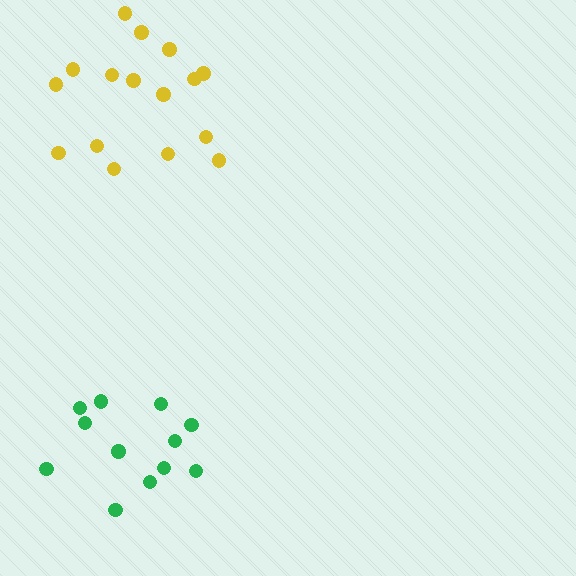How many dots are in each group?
Group 1: 16 dots, Group 2: 12 dots (28 total).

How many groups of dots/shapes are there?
There are 2 groups.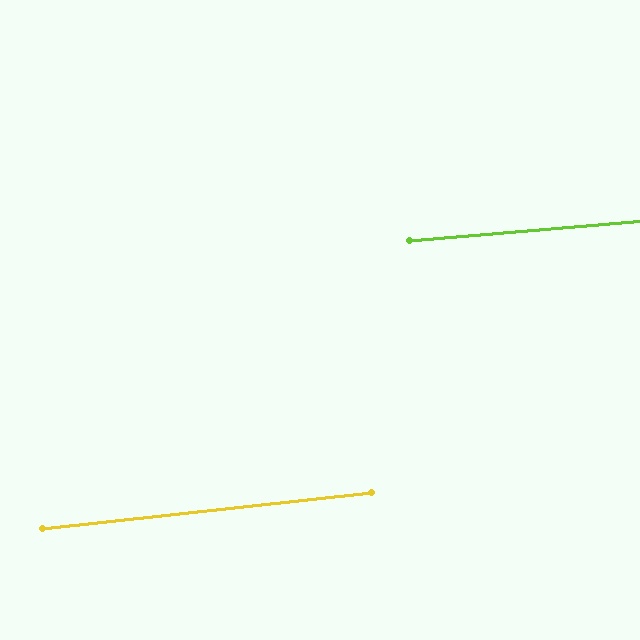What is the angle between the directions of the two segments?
Approximately 2 degrees.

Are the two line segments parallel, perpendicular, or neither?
Parallel — their directions differ by only 1.5°.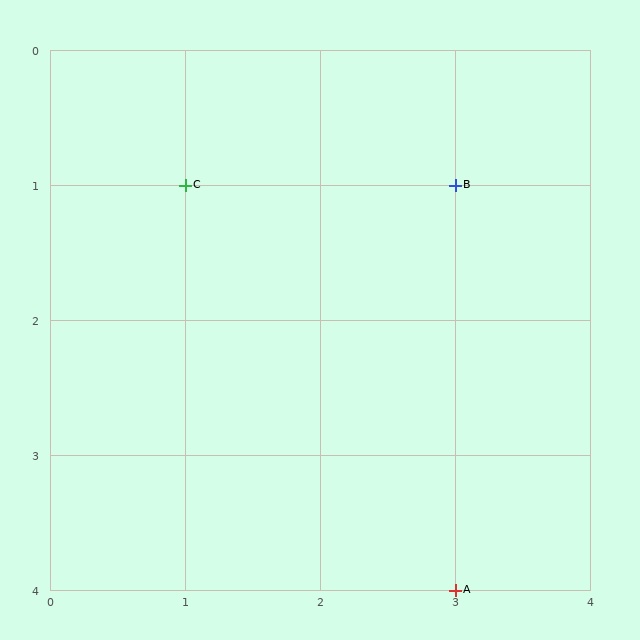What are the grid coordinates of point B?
Point B is at grid coordinates (3, 1).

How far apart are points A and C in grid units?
Points A and C are 2 columns and 3 rows apart (about 3.6 grid units diagonally).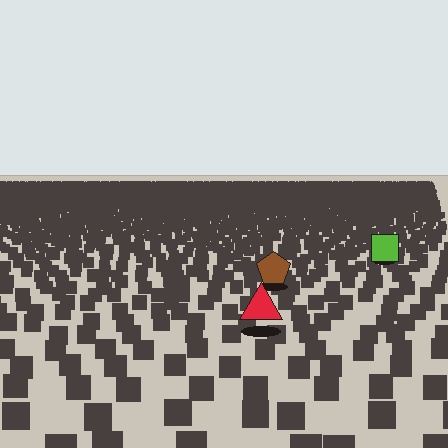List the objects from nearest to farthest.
From nearest to farthest: the red triangle, the brown pentagon, the lime square.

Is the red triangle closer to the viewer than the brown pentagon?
Yes. The red triangle is closer — you can tell from the texture gradient: the ground texture is coarser near it.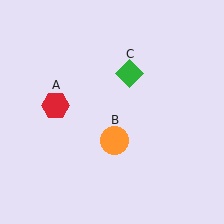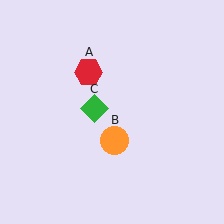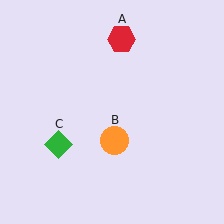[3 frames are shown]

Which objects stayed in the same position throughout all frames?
Orange circle (object B) remained stationary.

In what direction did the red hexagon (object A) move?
The red hexagon (object A) moved up and to the right.